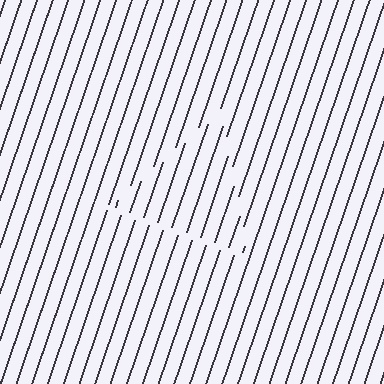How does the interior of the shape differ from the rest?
The interior of the shape contains the same grating, shifted by half a period — the contour is defined by the phase discontinuity where line-ends from the inner and outer gratings abut.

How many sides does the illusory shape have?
3 sides — the line-ends trace a triangle.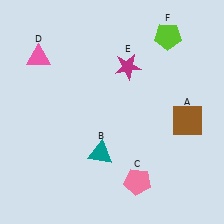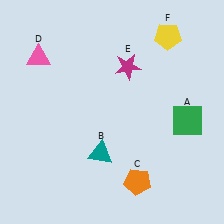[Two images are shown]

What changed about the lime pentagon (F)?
In Image 1, F is lime. In Image 2, it changed to yellow.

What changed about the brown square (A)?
In Image 1, A is brown. In Image 2, it changed to green.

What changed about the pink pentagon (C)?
In Image 1, C is pink. In Image 2, it changed to orange.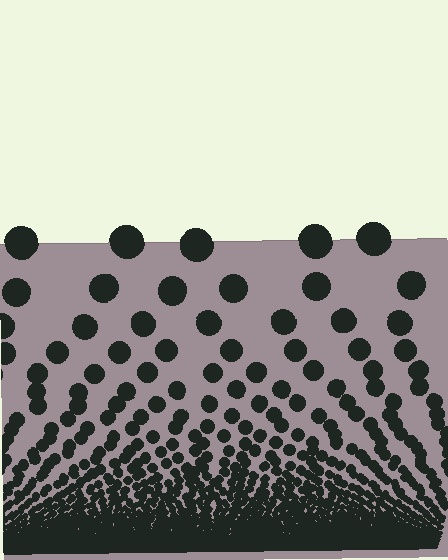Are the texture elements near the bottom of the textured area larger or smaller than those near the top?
Smaller. The gradient is inverted — elements near the bottom are smaller and denser.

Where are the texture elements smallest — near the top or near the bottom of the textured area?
Near the bottom.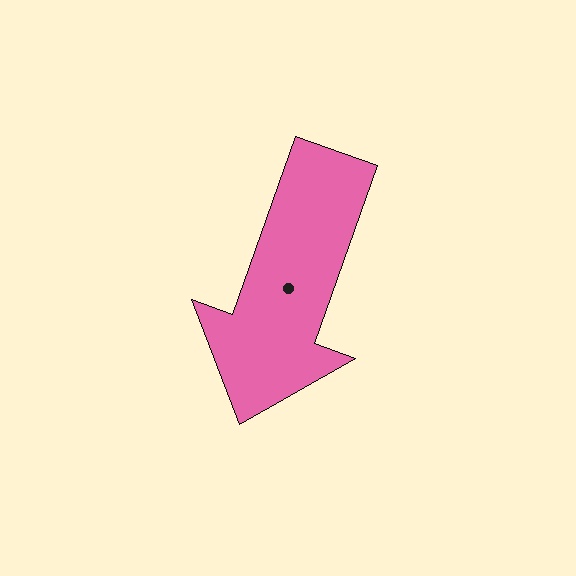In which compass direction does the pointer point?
South.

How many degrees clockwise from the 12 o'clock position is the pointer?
Approximately 200 degrees.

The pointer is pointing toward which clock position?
Roughly 7 o'clock.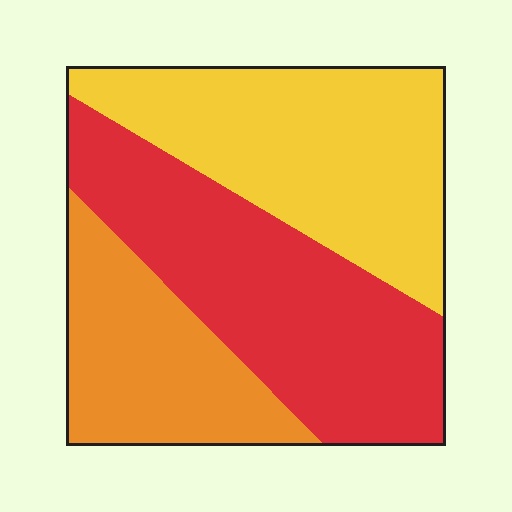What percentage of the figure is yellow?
Yellow takes up about three eighths (3/8) of the figure.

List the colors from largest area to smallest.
From largest to smallest: red, yellow, orange.